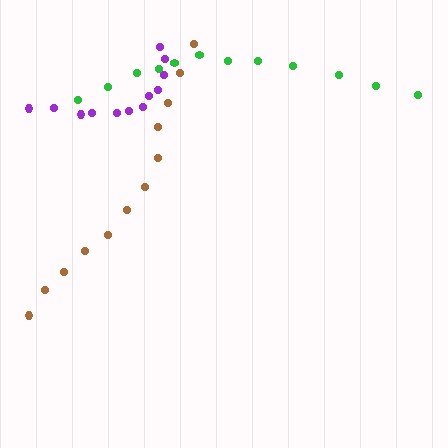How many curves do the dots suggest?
There are 3 distinct paths.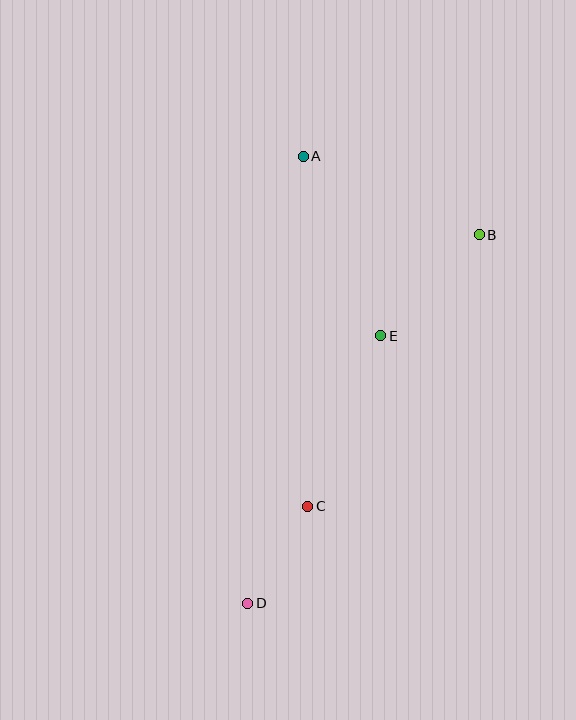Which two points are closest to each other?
Points C and D are closest to each other.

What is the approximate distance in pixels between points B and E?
The distance between B and E is approximately 141 pixels.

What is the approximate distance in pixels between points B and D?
The distance between B and D is approximately 436 pixels.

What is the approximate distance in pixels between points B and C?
The distance between B and C is approximately 321 pixels.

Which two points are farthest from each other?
Points A and D are farthest from each other.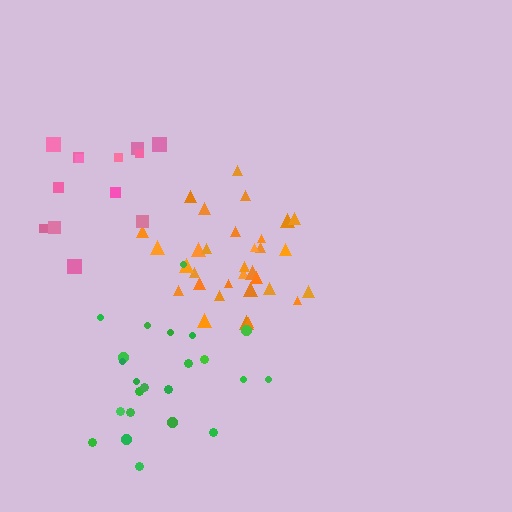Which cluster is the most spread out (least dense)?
Green.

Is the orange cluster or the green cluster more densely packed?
Orange.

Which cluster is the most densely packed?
Orange.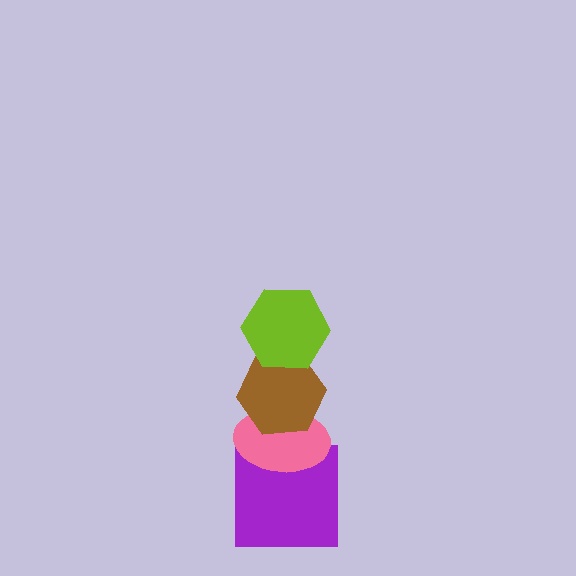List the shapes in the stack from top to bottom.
From top to bottom: the lime hexagon, the brown hexagon, the pink ellipse, the purple square.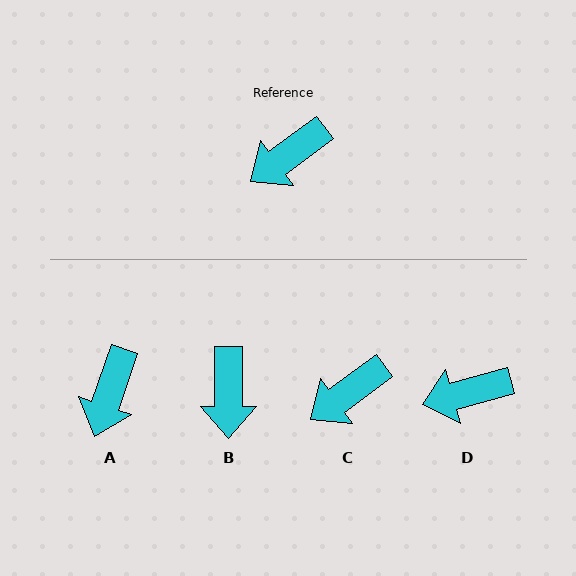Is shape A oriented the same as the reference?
No, it is off by about 35 degrees.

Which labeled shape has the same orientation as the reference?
C.